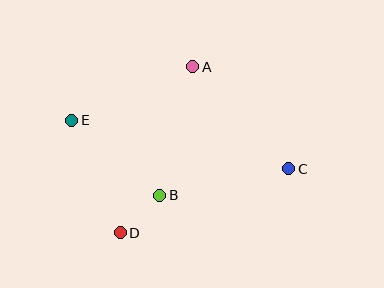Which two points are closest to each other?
Points B and D are closest to each other.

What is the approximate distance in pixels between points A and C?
The distance between A and C is approximately 140 pixels.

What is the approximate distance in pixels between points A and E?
The distance between A and E is approximately 133 pixels.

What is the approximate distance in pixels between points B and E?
The distance between B and E is approximately 115 pixels.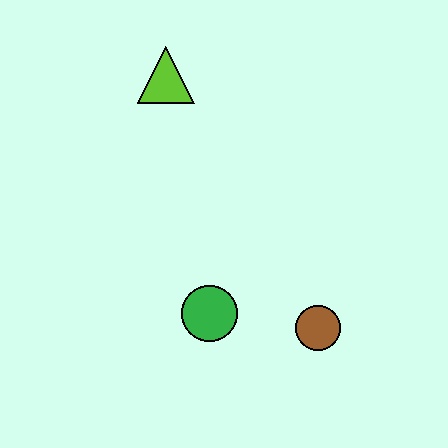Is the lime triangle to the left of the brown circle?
Yes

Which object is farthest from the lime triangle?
The brown circle is farthest from the lime triangle.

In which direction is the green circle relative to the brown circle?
The green circle is to the left of the brown circle.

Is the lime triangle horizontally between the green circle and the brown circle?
No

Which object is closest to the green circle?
The brown circle is closest to the green circle.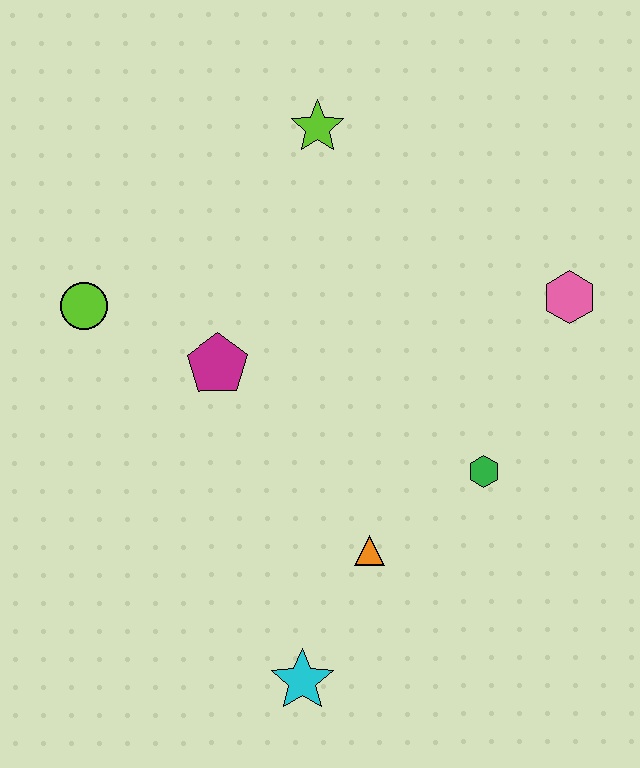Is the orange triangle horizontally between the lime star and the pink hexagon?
Yes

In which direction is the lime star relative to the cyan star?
The lime star is above the cyan star.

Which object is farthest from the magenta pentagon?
The pink hexagon is farthest from the magenta pentagon.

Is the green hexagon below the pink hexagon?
Yes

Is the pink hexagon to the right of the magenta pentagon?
Yes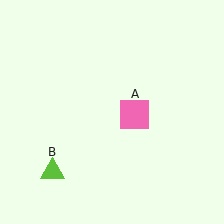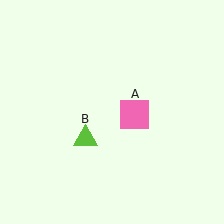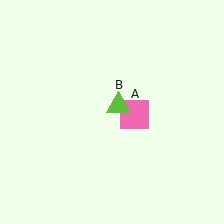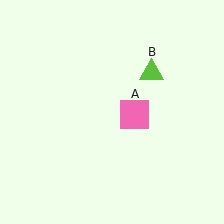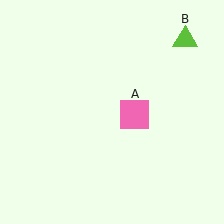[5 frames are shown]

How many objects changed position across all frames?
1 object changed position: lime triangle (object B).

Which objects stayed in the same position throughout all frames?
Pink square (object A) remained stationary.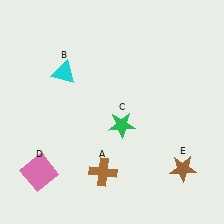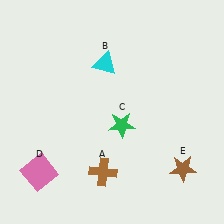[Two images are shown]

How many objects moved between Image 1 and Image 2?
1 object moved between the two images.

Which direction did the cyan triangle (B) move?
The cyan triangle (B) moved right.